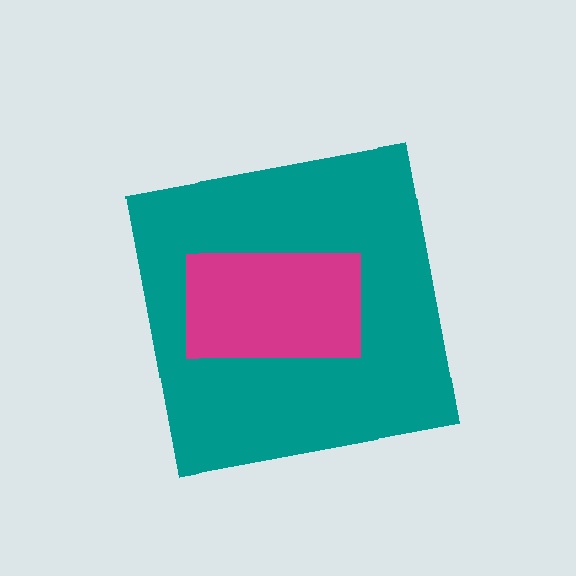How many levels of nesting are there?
2.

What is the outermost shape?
The teal square.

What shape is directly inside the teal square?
The magenta rectangle.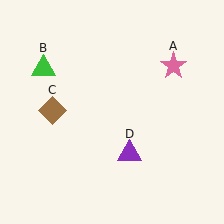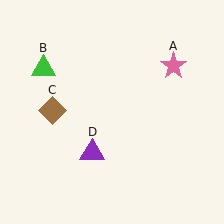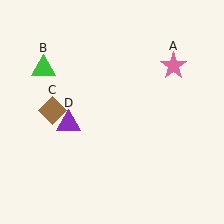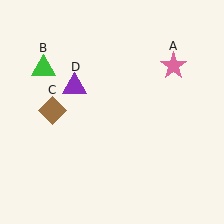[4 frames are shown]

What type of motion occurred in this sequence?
The purple triangle (object D) rotated clockwise around the center of the scene.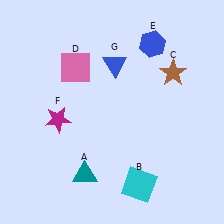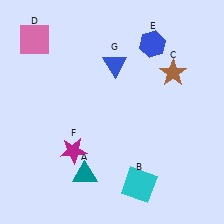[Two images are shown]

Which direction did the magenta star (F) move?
The magenta star (F) moved down.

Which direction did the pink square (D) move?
The pink square (D) moved left.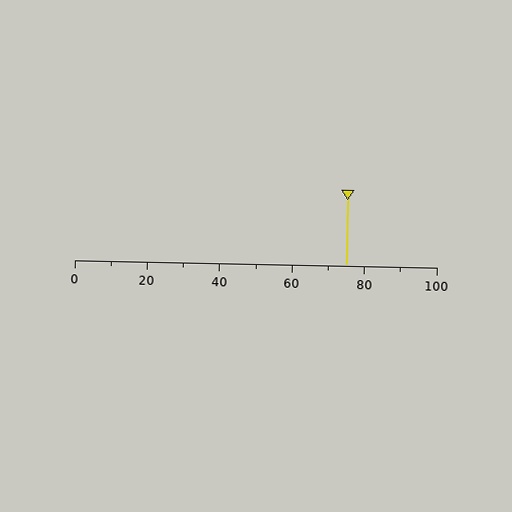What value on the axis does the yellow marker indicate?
The marker indicates approximately 75.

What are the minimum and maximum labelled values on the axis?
The axis runs from 0 to 100.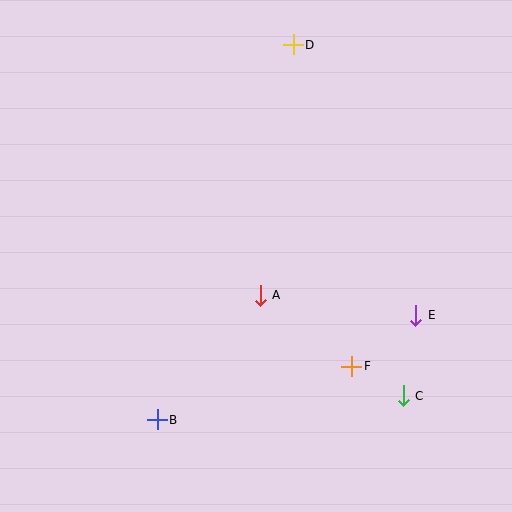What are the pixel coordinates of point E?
Point E is at (416, 315).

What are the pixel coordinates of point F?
Point F is at (352, 366).